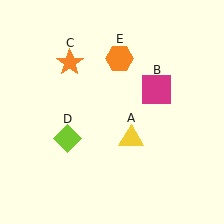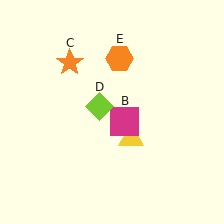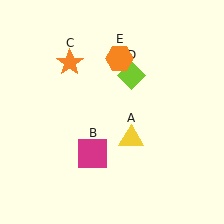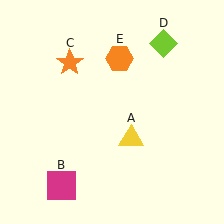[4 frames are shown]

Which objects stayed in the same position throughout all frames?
Yellow triangle (object A) and orange star (object C) and orange hexagon (object E) remained stationary.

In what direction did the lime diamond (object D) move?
The lime diamond (object D) moved up and to the right.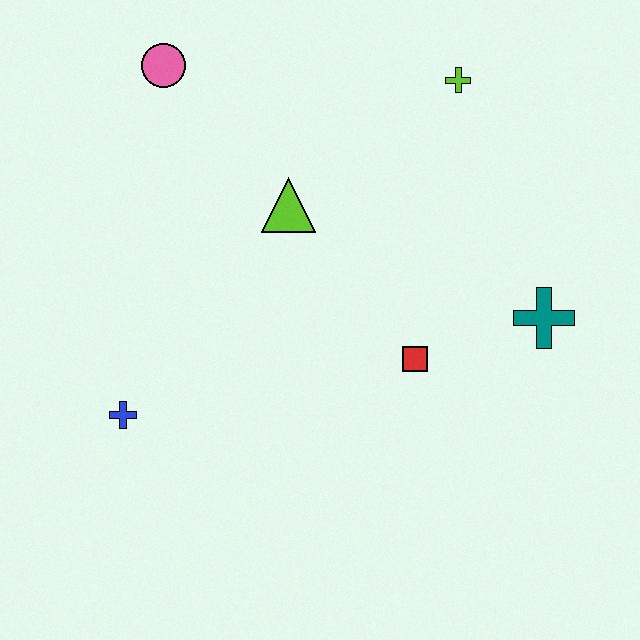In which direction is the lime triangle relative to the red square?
The lime triangle is above the red square.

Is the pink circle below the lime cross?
No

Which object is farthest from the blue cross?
The lime cross is farthest from the blue cross.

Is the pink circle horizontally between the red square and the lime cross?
No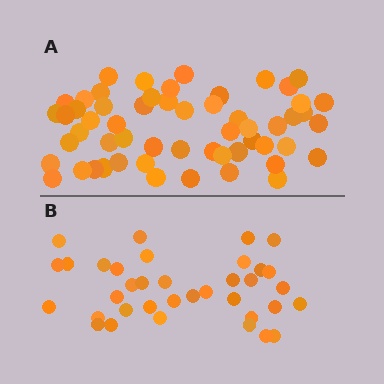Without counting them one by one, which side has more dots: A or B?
Region A (the top region) has more dots.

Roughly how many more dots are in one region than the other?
Region A has approximately 20 more dots than region B.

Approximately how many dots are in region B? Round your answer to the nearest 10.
About 40 dots. (The exact count is 36, which rounds to 40.)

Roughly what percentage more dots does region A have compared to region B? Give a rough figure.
About 55% more.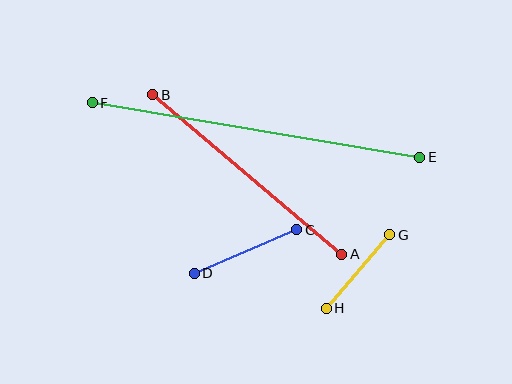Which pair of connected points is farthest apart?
Points E and F are farthest apart.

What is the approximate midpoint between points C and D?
The midpoint is at approximately (245, 251) pixels.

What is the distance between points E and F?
The distance is approximately 332 pixels.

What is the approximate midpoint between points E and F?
The midpoint is at approximately (256, 130) pixels.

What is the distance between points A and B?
The distance is approximately 247 pixels.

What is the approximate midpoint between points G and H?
The midpoint is at approximately (358, 272) pixels.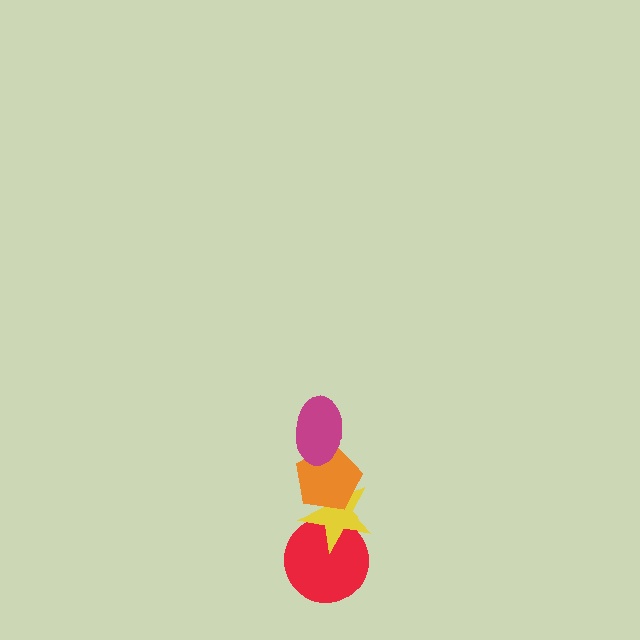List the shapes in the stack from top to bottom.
From top to bottom: the magenta ellipse, the orange pentagon, the yellow star, the red circle.